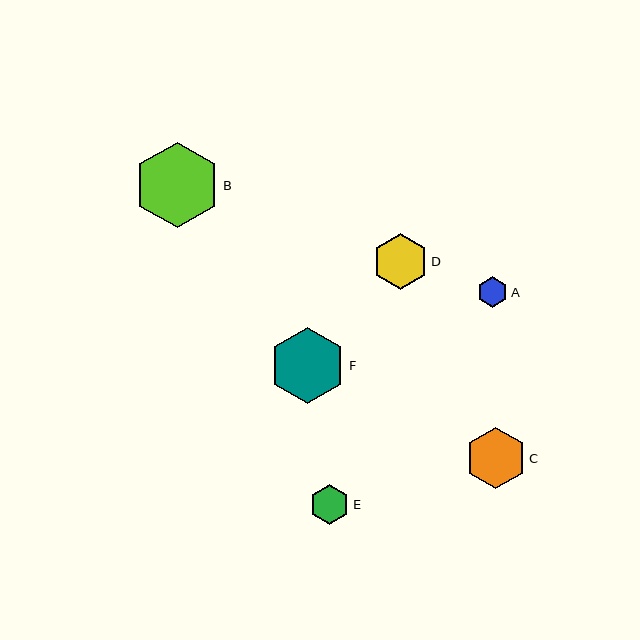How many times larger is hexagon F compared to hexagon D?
Hexagon F is approximately 1.4 times the size of hexagon D.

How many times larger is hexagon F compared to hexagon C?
Hexagon F is approximately 1.2 times the size of hexagon C.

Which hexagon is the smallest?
Hexagon A is the smallest with a size of approximately 31 pixels.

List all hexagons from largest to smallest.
From largest to smallest: B, F, C, D, E, A.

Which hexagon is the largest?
Hexagon B is the largest with a size of approximately 86 pixels.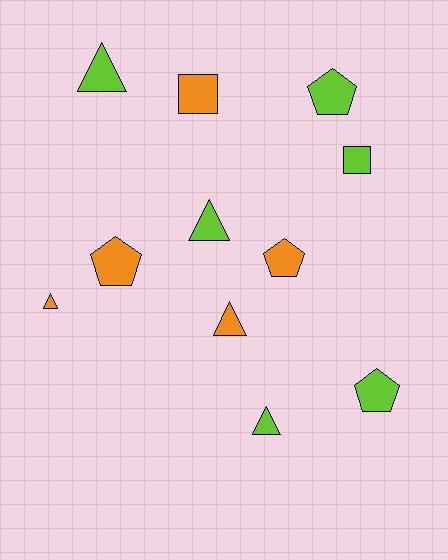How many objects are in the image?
There are 11 objects.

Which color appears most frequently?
Lime, with 6 objects.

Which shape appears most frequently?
Triangle, with 5 objects.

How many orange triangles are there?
There are 2 orange triangles.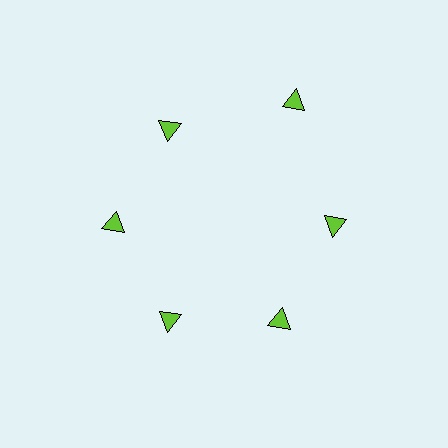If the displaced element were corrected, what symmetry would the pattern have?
It would have 6-fold rotational symmetry — the pattern would map onto itself every 60 degrees.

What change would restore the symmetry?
The symmetry would be restored by moving it inward, back onto the ring so that all 6 triangles sit at equal angles and equal distance from the center.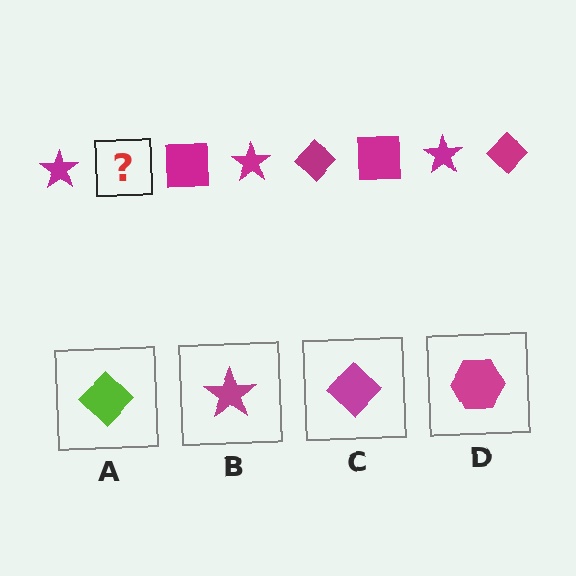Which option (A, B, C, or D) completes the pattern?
C.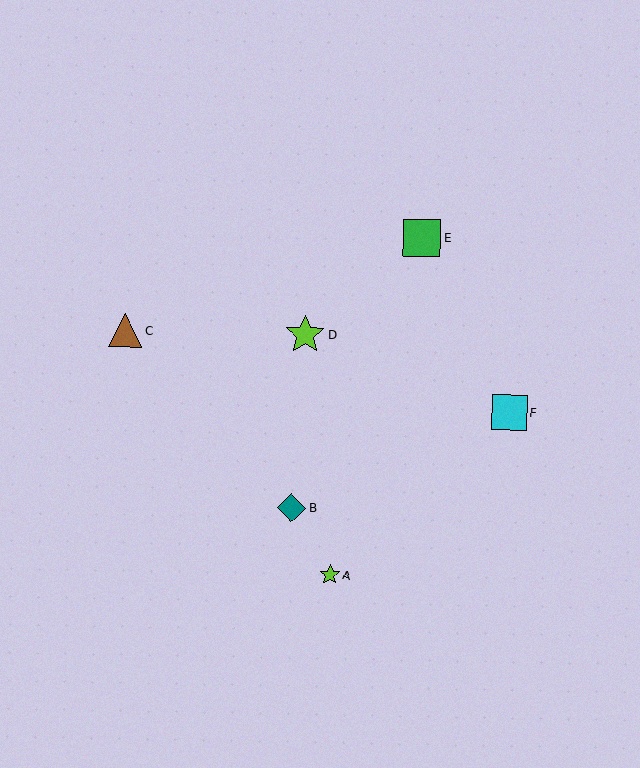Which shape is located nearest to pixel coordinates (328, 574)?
The lime star (labeled A) at (330, 575) is nearest to that location.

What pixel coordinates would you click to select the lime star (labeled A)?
Click at (330, 575) to select the lime star A.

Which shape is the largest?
The lime star (labeled D) is the largest.